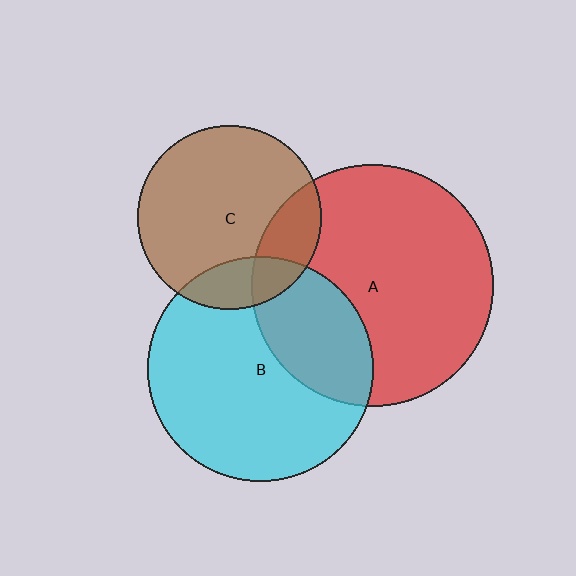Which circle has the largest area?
Circle A (red).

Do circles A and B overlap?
Yes.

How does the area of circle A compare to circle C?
Approximately 1.7 times.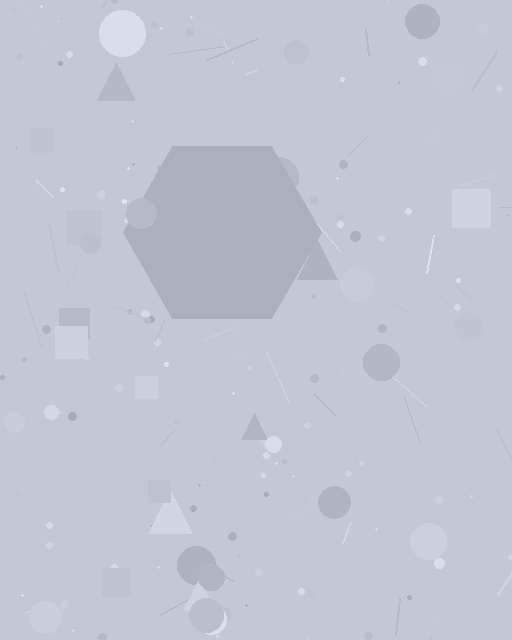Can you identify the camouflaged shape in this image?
The camouflaged shape is a hexagon.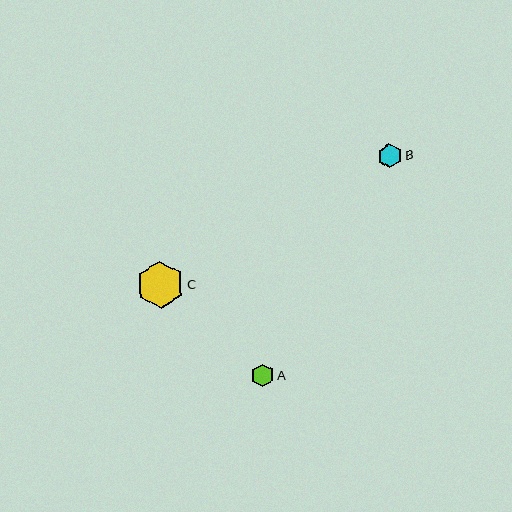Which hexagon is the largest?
Hexagon C is the largest with a size of approximately 47 pixels.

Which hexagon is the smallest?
Hexagon A is the smallest with a size of approximately 23 pixels.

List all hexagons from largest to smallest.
From largest to smallest: C, B, A.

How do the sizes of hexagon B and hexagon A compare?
Hexagon B and hexagon A are approximately the same size.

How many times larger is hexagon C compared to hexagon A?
Hexagon C is approximately 2.1 times the size of hexagon A.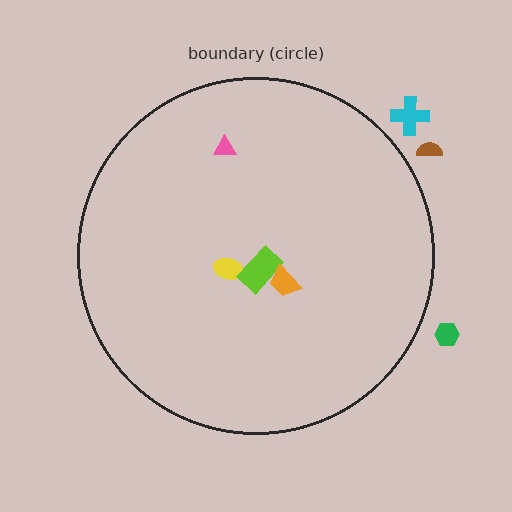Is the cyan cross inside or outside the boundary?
Outside.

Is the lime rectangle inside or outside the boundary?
Inside.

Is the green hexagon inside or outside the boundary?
Outside.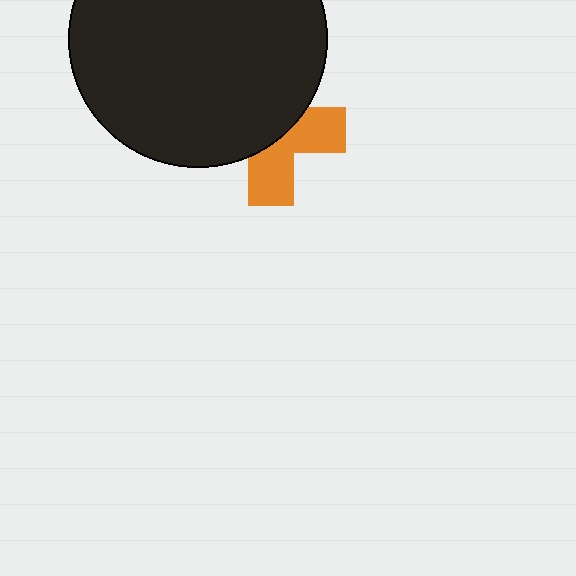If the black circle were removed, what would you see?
You would see the complete orange cross.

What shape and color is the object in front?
The object in front is a black circle.